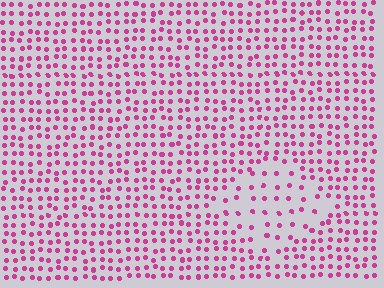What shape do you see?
I see a diamond.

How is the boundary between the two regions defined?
The boundary is defined by a change in element density (approximately 2.2x ratio). All elements are the same color, size, and shape.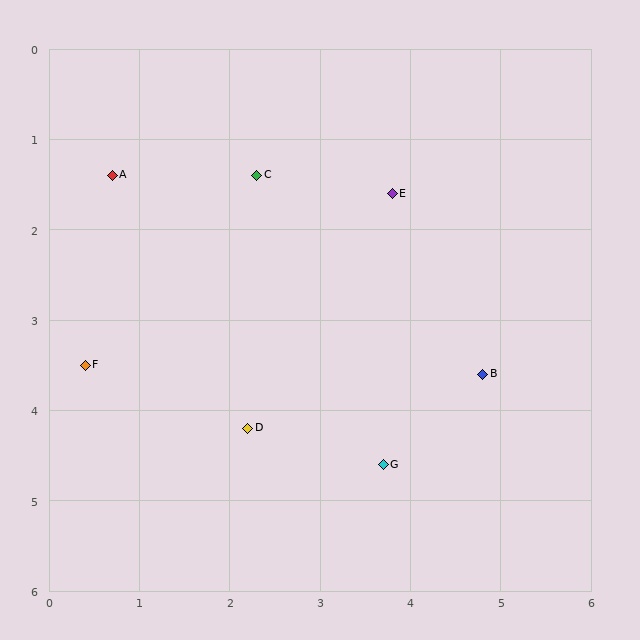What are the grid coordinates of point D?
Point D is at approximately (2.2, 4.2).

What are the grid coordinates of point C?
Point C is at approximately (2.3, 1.4).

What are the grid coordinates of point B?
Point B is at approximately (4.8, 3.6).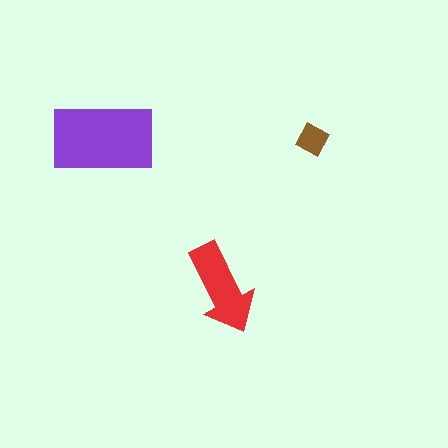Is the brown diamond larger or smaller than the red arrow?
Smaller.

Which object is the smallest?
The brown diamond.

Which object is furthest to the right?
The brown diamond is rightmost.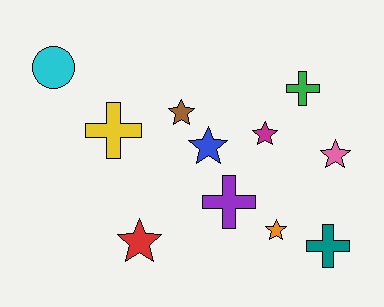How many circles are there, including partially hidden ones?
There is 1 circle.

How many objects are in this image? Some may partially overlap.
There are 11 objects.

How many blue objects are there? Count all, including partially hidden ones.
There is 1 blue object.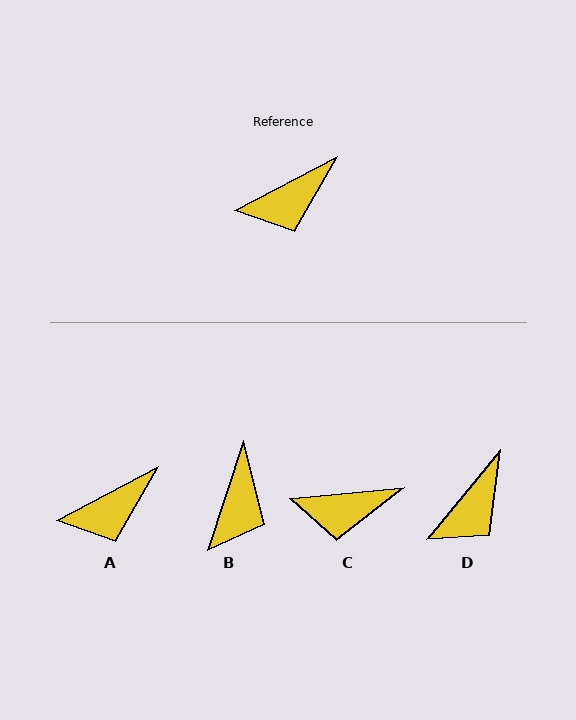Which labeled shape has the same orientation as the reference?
A.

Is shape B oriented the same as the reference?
No, it is off by about 44 degrees.